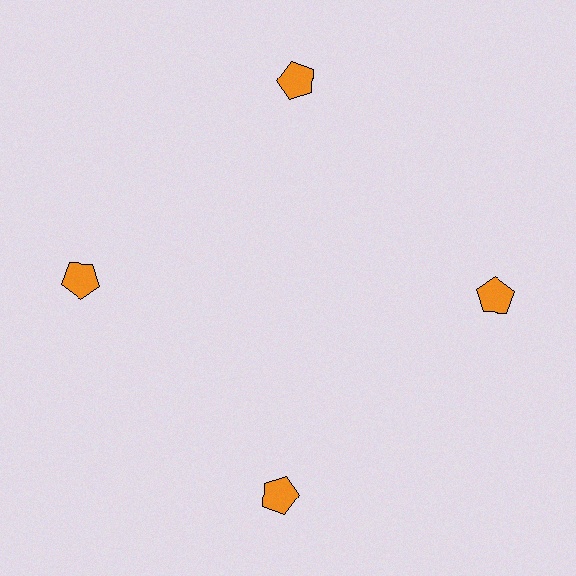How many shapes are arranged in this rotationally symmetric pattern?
There are 4 shapes, arranged in 4 groups of 1.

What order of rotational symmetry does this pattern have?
This pattern has 4-fold rotational symmetry.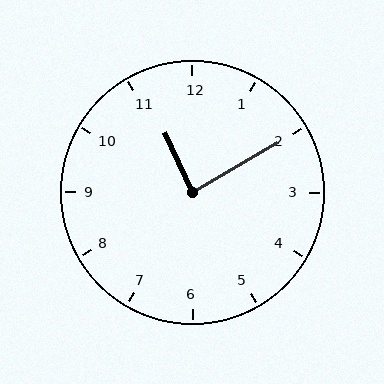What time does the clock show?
11:10.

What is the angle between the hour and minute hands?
Approximately 85 degrees.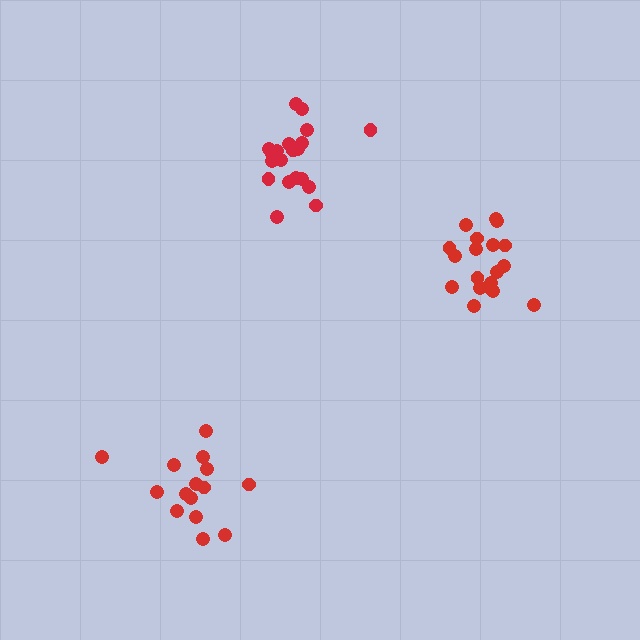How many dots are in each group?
Group 1: 19 dots, Group 2: 20 dots, Group 3: 15 dots (54 total).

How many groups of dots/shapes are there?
There are 3 groups.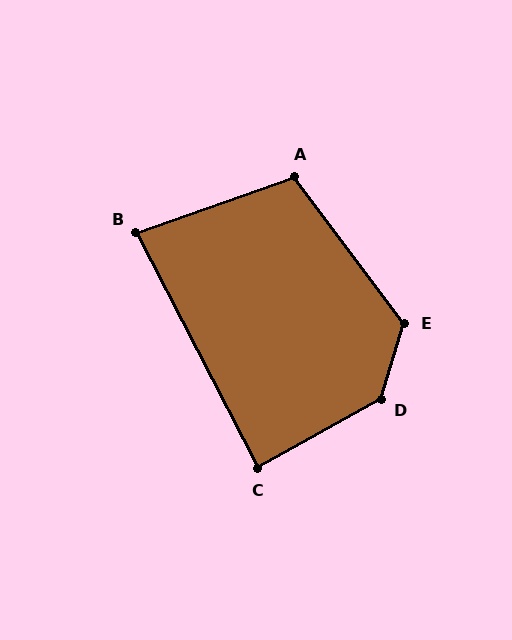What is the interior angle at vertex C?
Approximately 88 degrees (approximately right).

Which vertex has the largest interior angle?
D, at approximately 136 degrees.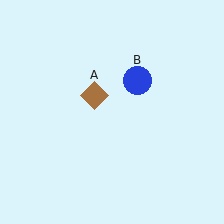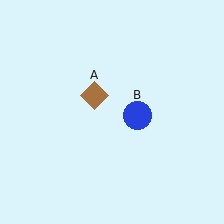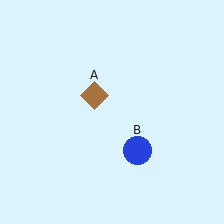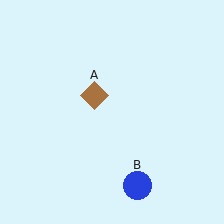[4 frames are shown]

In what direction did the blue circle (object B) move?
The blue circle (object B) moved down.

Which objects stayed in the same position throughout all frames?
Brown diamond (object A) remained stationary.